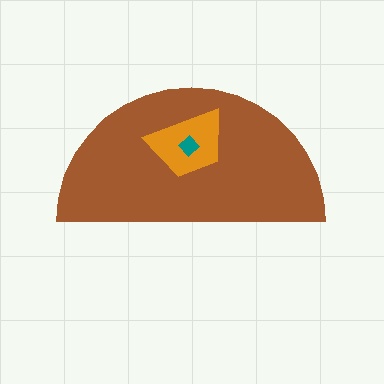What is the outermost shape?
The brown semicircle.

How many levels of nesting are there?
3.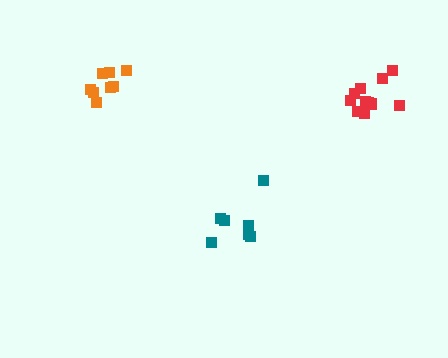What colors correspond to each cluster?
The clusters are colored: red, orange, teal.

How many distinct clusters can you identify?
There are 3 distinct clusters.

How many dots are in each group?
Group 1: 11 dots, Group 2: 8 dots, Group 3: 7 dots (26 total).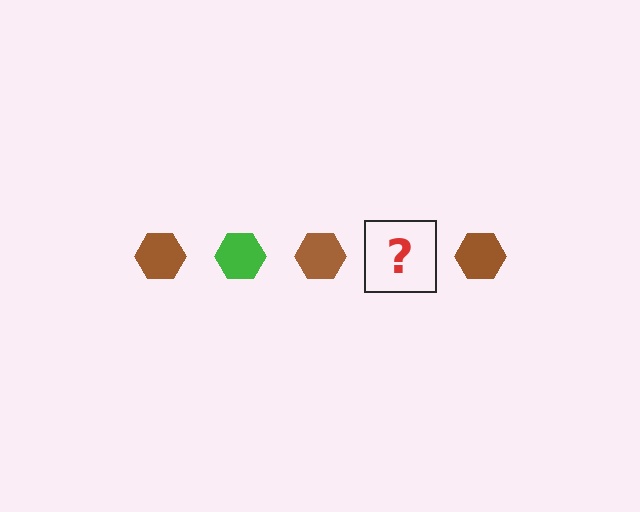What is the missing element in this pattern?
The missing element is a green hexagon.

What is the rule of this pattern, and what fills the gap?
The rule is that the pattern cycles through brown, green hexagons. The gap should be filled with a green hexagon.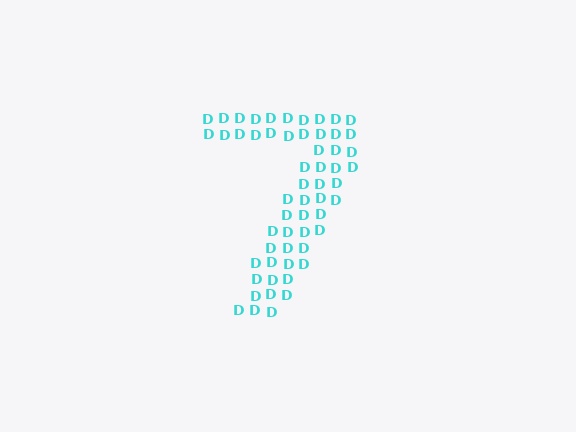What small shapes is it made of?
It is made of small letter D's.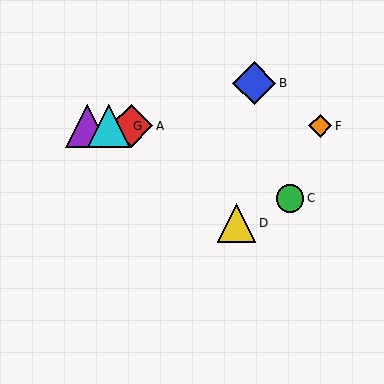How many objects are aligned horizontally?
4 objects (A, E, F, G) are aligned horizontally.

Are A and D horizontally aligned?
No, A is at y≈126 and D is at y≈223.